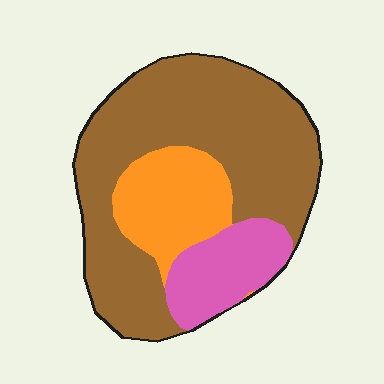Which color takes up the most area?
Brown, at roughly 65%.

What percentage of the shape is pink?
Pink takes up about one sixth (1/6) of the shape.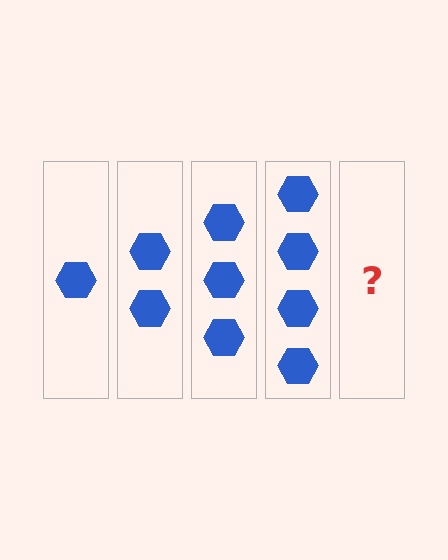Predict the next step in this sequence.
The next step is 5 hexagons.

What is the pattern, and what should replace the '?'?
The pattern is that each step adds one more hexagon. The '?' should be 5 hexagons.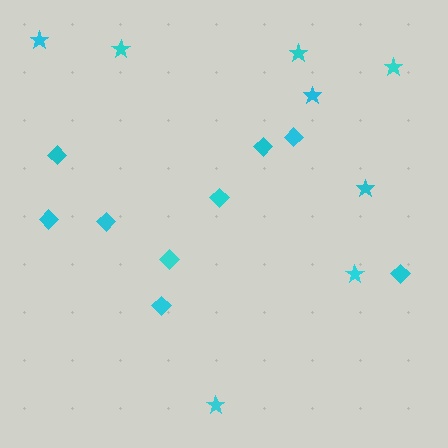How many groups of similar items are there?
There are 2 groups: one group of diamonds (9) and one group of stars (8).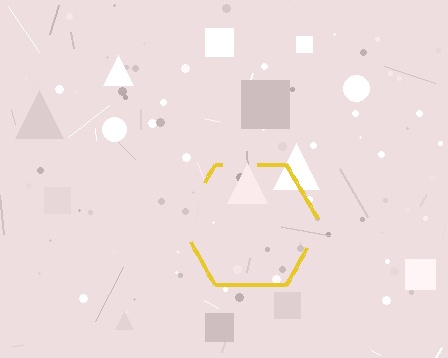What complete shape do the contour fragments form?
The contour fragments form a hexagon.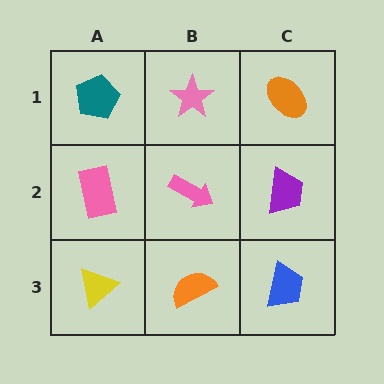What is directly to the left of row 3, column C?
An orange semicircle.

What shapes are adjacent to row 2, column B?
A pink star (row 1, column B), an orange semicircle (row 3, column B), a pink rectangle (row 2, column A), a purple trapezoid (row 2, column C).